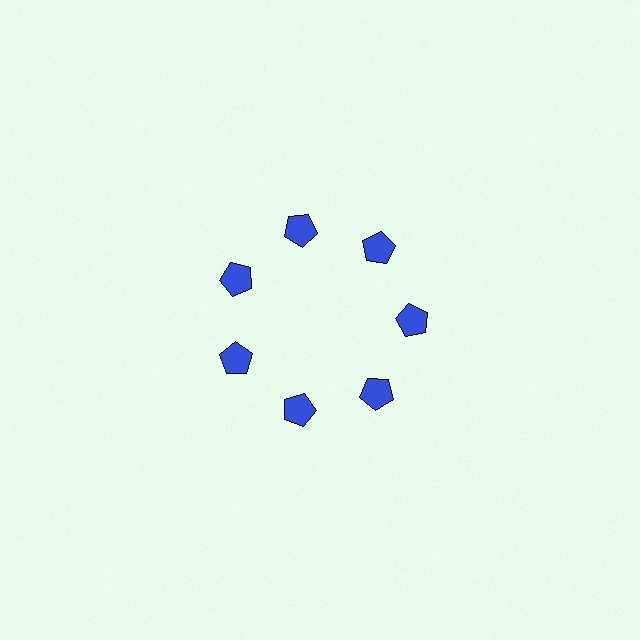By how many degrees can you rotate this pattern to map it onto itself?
The pattern maps onto itself every 51 degrees of rotation.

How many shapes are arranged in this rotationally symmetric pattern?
There are 7 shapes, arranged in 7 groups of 1.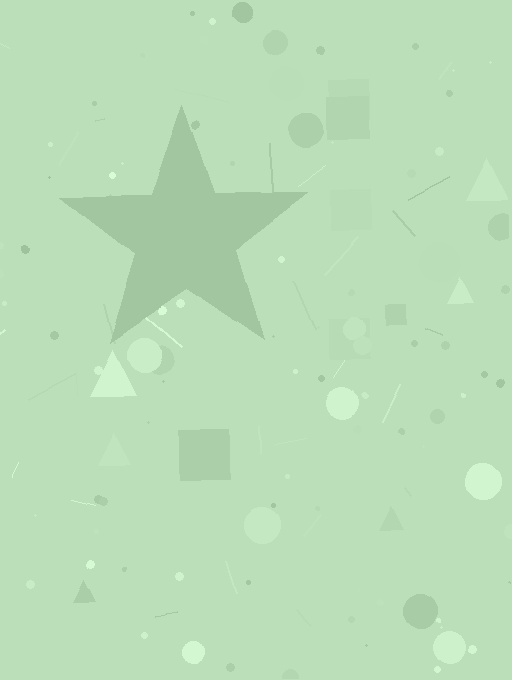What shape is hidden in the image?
A star is hidden in the image.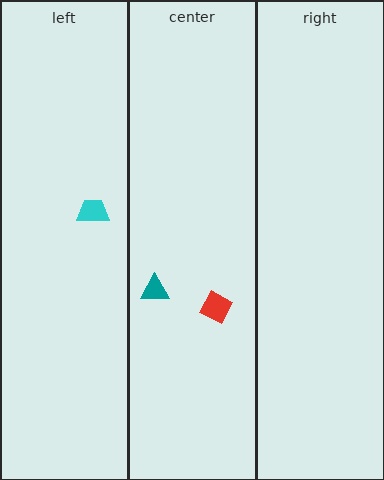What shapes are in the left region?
The cyan trapezoid.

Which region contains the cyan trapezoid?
The left region.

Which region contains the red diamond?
The center region.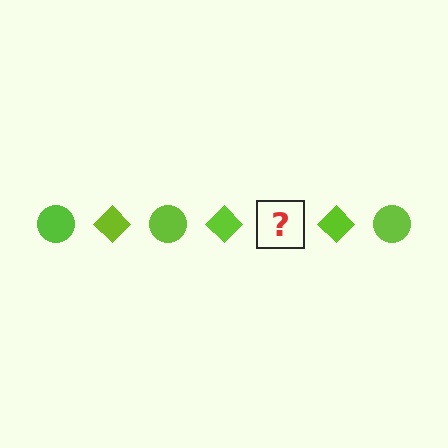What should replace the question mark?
The question mark should be replaced with a lime circle.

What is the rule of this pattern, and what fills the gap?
The rule is that the pattern cycles through circle, diamond shapes in lime. The gap should be filled with a lime circle.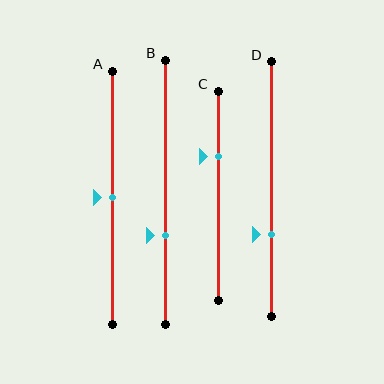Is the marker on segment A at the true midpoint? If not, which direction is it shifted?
Yes, the marker on segment A is at the true midpoint.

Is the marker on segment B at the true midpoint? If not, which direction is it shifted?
No, the marker on segment B is shifted downward by about 16% of the segment length.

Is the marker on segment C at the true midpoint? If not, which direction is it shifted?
No, the marker on segment C is shifted upward by about 19% of the segment length.